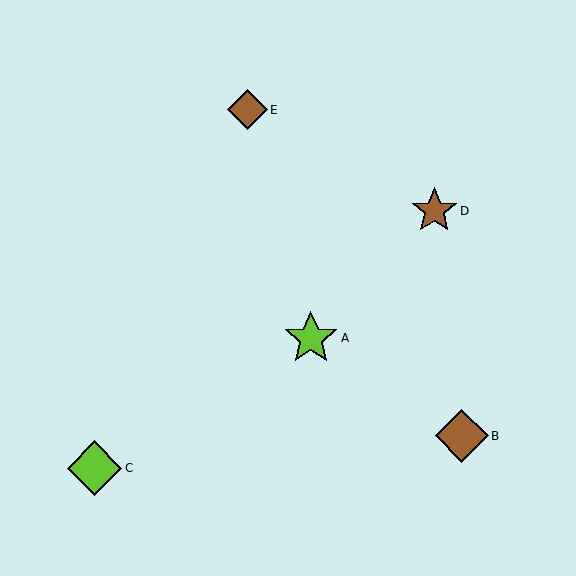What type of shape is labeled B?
Shape B is a brown diamond.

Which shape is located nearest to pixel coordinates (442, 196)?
The brown star (labeled D) at (434, 211) is nearest to that location.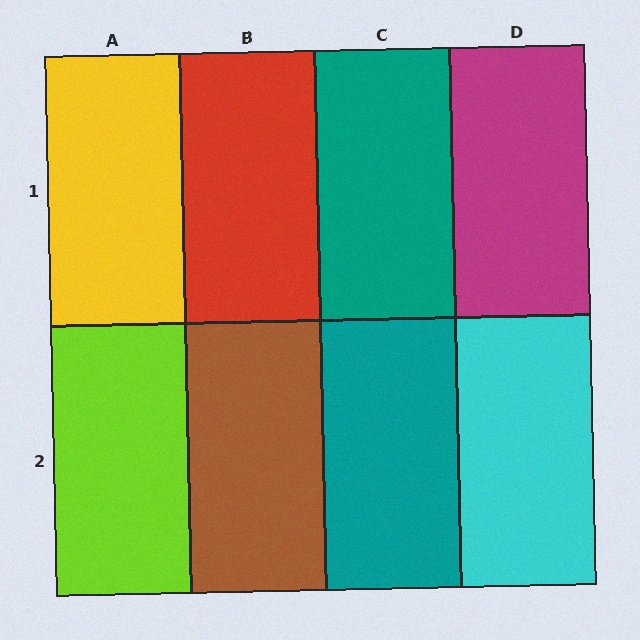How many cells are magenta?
1 cell is magenta.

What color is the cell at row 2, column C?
Teal.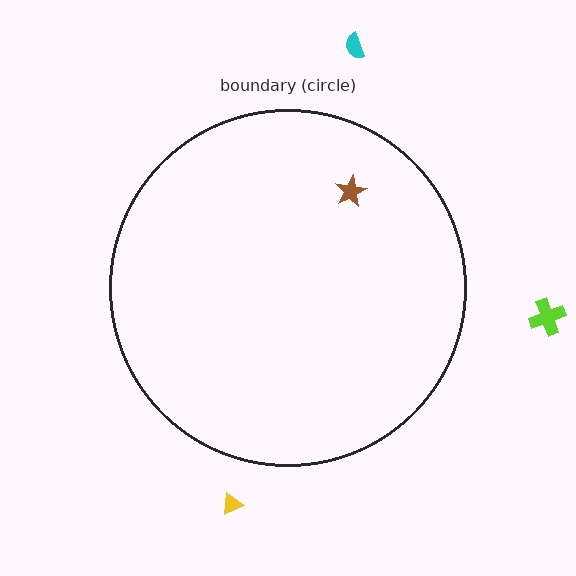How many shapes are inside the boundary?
1 inside, 3 outside.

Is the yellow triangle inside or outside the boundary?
Outside.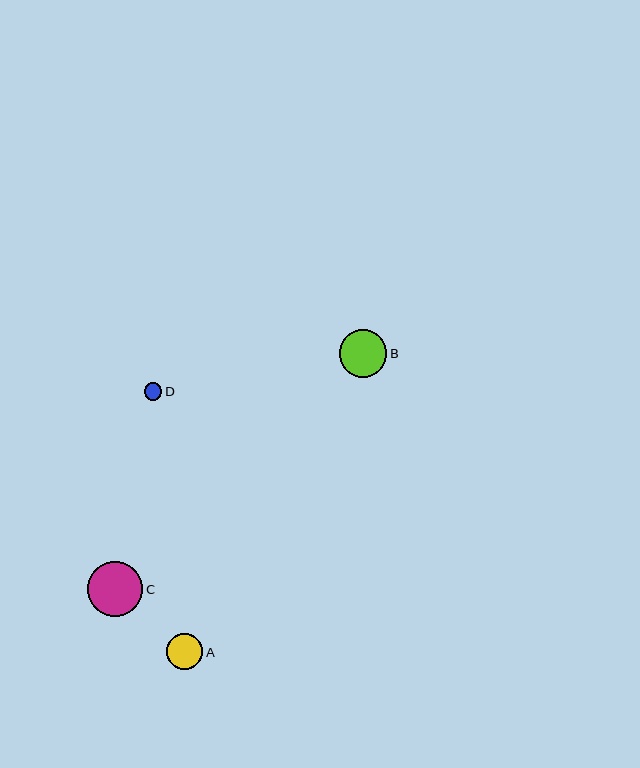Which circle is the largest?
Circle C is the largest with a size of approximately 55 pixels.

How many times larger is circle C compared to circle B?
Circle C is approximately 1.2 times the size of circle B.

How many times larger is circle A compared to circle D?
Circle A is approximately 2.0 times the size of circle D.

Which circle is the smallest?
Circle D is the smallest with a size of approximately 18 pixels.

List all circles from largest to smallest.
From largest to smallest: C, B, A, D.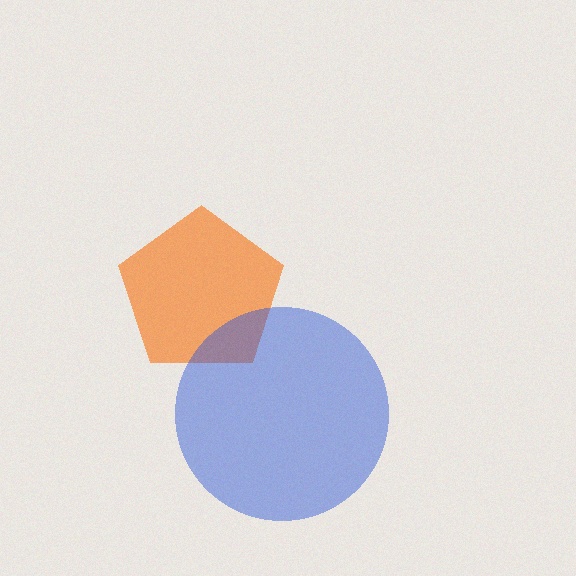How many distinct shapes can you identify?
There are 2 distinct shapes: an orange pentagon, a blue circle.